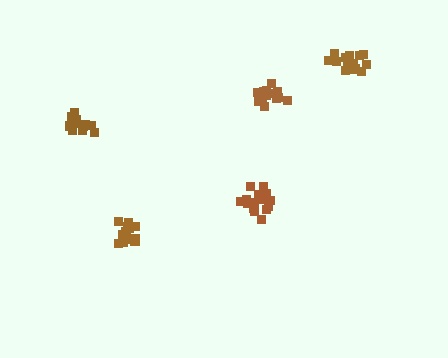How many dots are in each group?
Group 1: 14 dots, Group 2: 16 dots, Group 3: 15 dots, Group 4: 16 dots, Group 5: 12 dots (73 total).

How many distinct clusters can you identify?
There are 5 distinct clusters.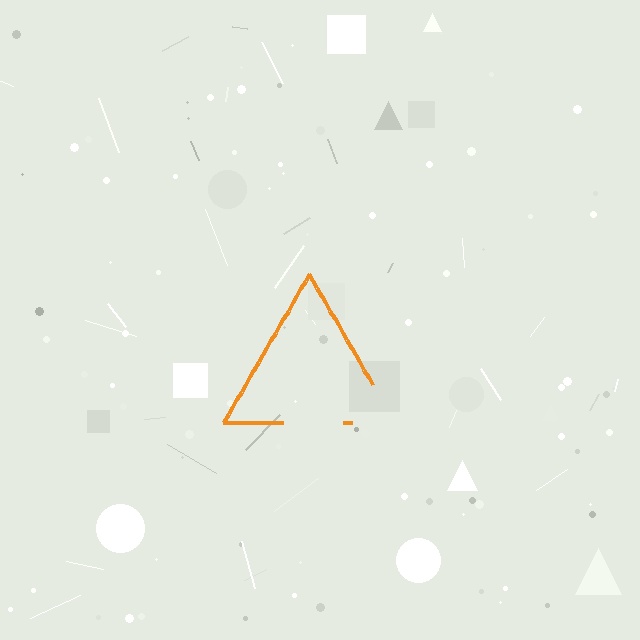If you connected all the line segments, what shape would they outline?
They would outline a triangle.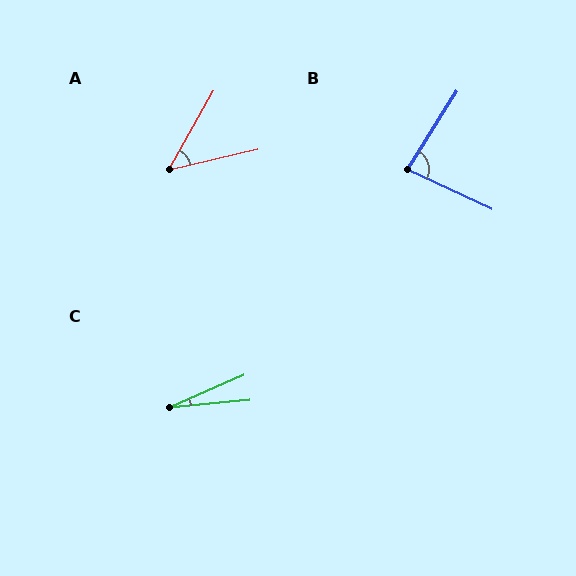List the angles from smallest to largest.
C (19°), A (48°), B (83°).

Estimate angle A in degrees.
Approximately 48 degrees.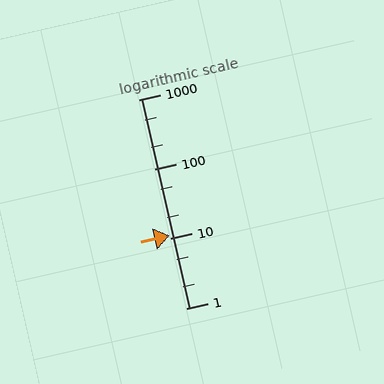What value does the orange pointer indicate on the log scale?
The pointer indicates approximately 11.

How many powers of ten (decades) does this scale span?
The scale spans 3 decades, from 1 to 1000.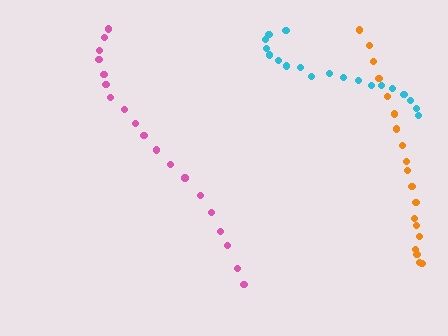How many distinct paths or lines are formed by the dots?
There are 3 distinct paths.